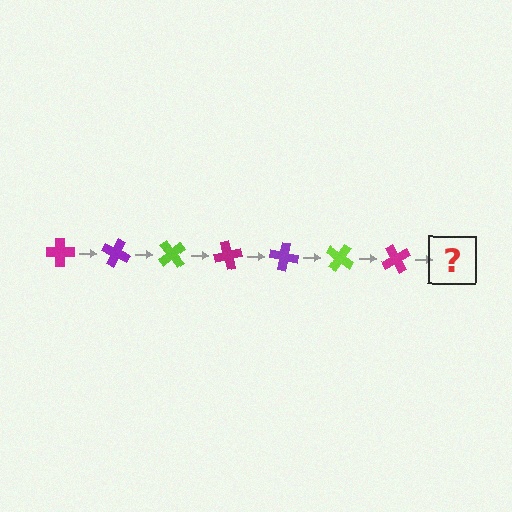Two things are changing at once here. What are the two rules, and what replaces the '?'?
The two rules are that it rotates 25 degrees each step and the color cycles through magenta, purple, and lime. The '?' should be a purple cross, rotated 175 degrees from the start.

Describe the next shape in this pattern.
It should be a purple cross, rotated 175 degrees from the start.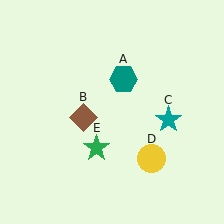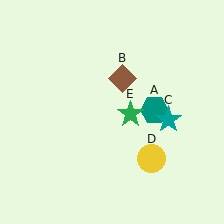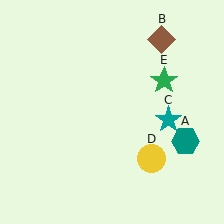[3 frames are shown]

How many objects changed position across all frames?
3 objects changed position: teal hexagon (object A), brown diamond (object B), green star (object E).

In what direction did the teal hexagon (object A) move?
The teal hexagon (object A) moved down and to the right.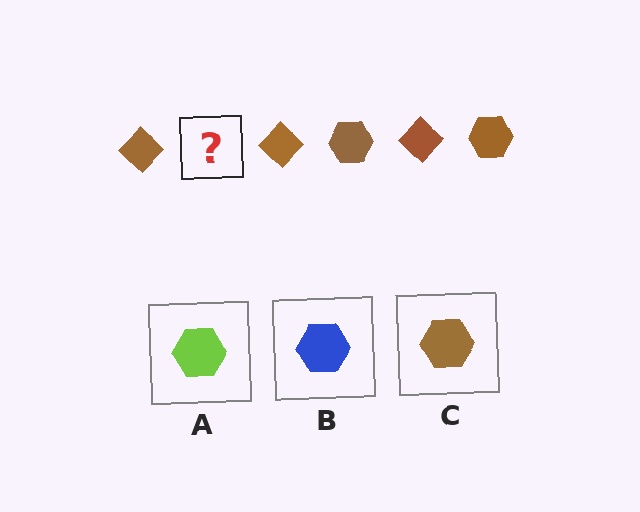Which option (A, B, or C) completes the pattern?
C.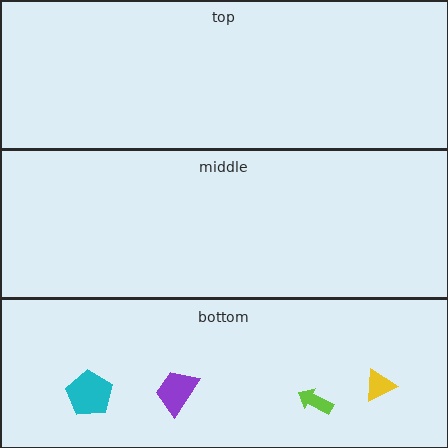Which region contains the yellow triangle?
The bottom region.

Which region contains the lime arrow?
The bottom region.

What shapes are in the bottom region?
The cyan pentagon, the purple trapezoid, the yellow triangle, the lime arrow.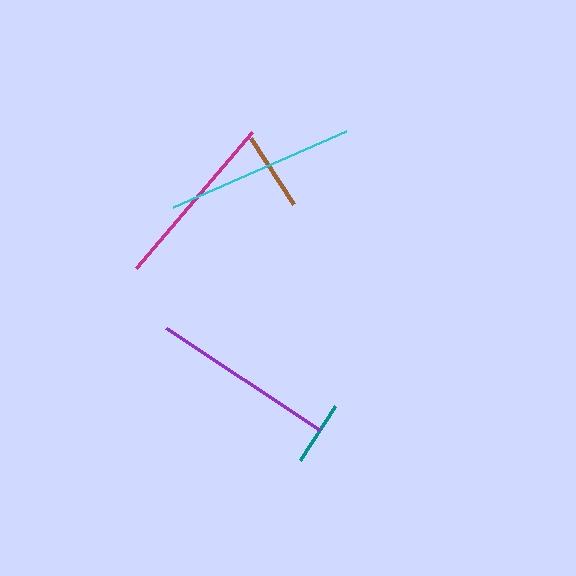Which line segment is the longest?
The cyan line is the longest at approximately 189 pixels.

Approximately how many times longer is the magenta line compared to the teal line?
The magenta line is approximately 2.8 times the length of the teal line.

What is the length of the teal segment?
The teal segment is approximately 64 pixels long.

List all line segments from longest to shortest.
From longest to shortest: cyan, purple, magenta, brown, teal.